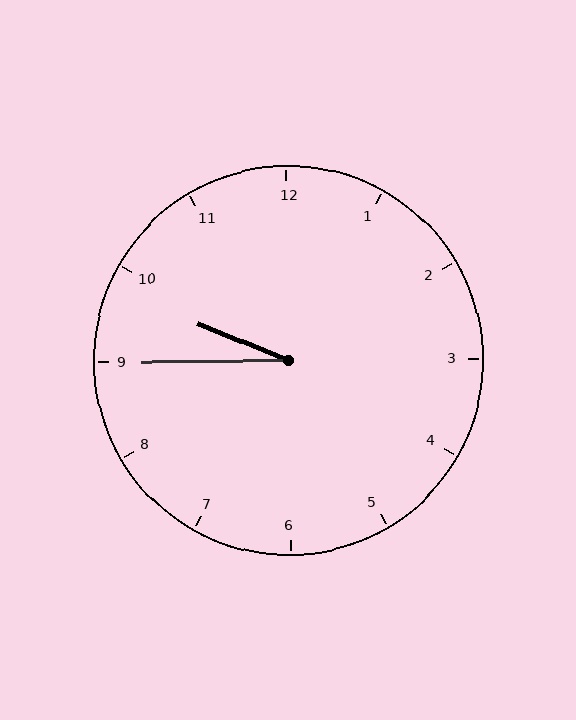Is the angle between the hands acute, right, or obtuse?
It is acute.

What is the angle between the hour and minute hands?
Approximately 22 degrees.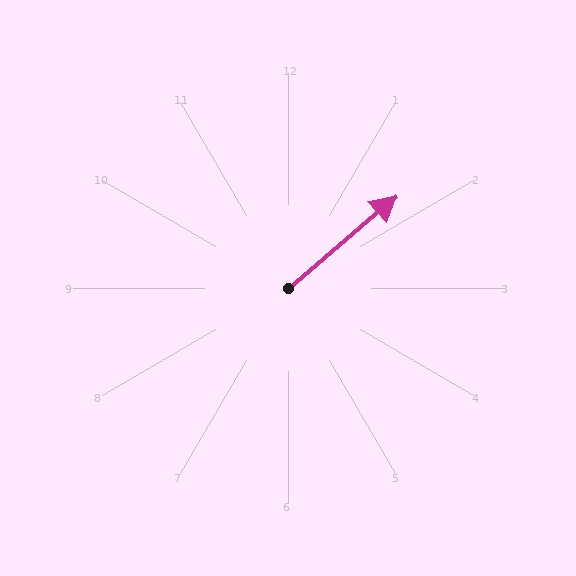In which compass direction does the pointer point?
Northeast.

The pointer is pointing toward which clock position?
Roughly 2 o'clock.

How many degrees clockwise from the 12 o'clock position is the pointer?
Approximately 50 degrees.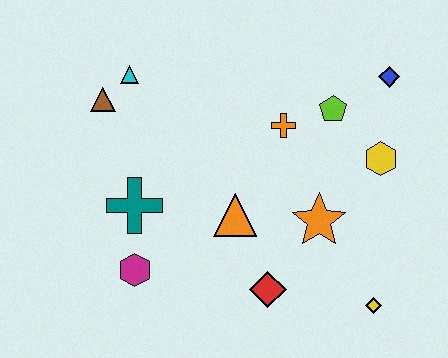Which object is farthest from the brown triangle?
The yellow diamond is farthest from the brown triangle.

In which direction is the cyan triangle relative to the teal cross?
The cyan triangle is above the teal cross.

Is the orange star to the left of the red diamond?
No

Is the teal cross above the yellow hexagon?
No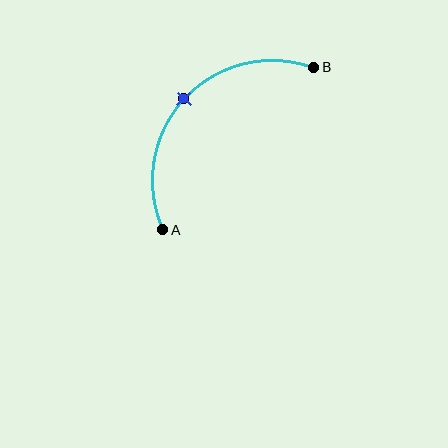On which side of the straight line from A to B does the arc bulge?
The arc bulges above and to the left of the straight line connecting A and B.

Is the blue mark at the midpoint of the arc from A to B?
Yes. The blue mark lies on the arc at equal arc-length from both A and B — it is the arc midpoint.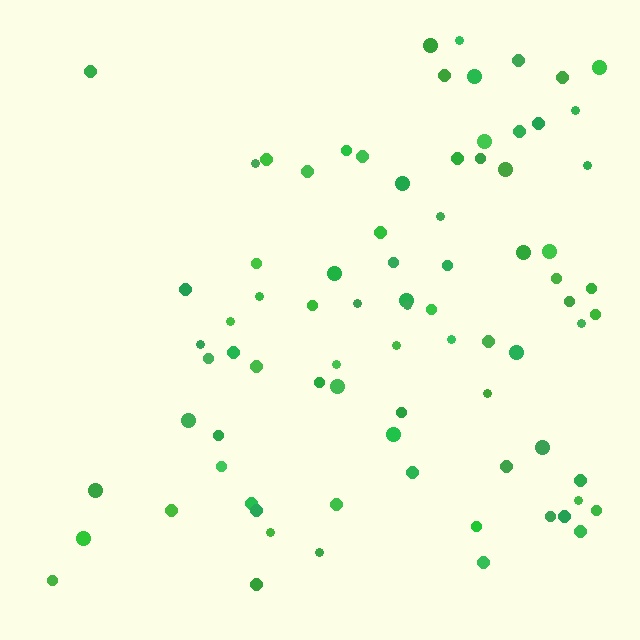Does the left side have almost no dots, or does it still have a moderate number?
Still a moderate number, just noticeably fewer than the right.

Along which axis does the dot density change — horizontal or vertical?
Horizontal.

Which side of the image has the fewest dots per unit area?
The left.